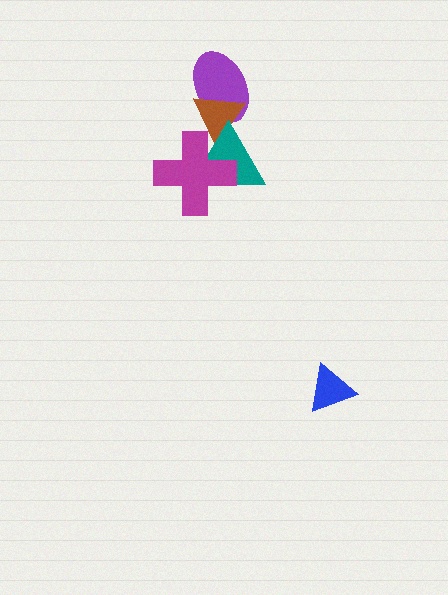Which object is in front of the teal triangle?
The magenta cross is in front of the teal triangle.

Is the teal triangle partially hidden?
Yes, it is partially covered by another shape.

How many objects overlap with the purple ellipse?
1 object overlaps with the purple ellipse.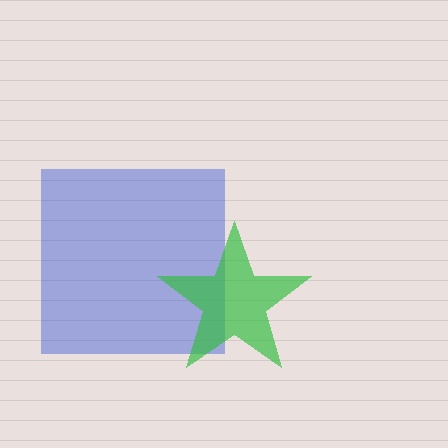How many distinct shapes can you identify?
There are 2 distinct shapes: a blue square, a green star.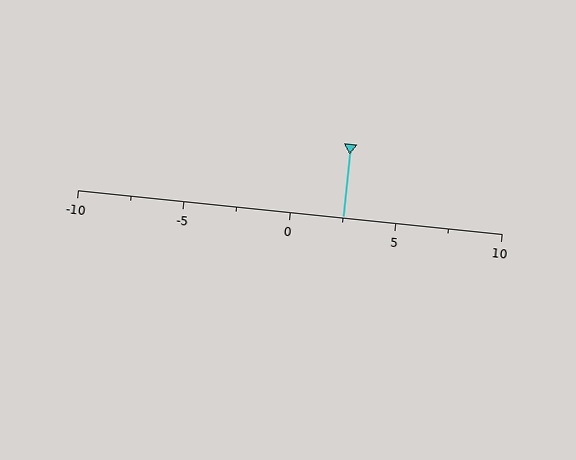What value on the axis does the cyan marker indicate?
The marker indicates approximately 2.5.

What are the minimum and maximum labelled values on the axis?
The axis runs from -10 to 10.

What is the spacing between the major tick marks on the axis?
The major ticks are spaced 5 apart.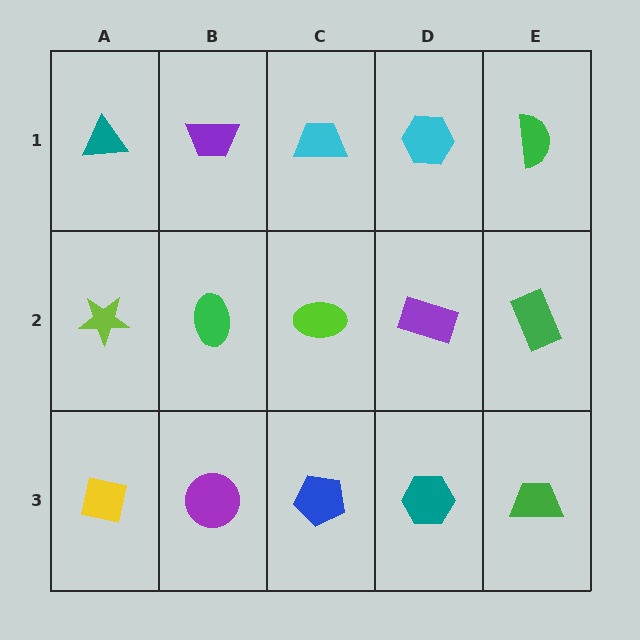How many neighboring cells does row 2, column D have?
4.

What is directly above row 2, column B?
A purple trapezoid.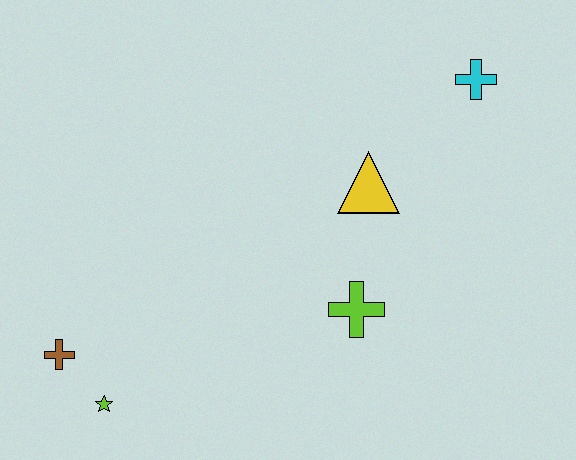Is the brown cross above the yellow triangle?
No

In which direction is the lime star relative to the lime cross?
The lime star is to the left of the lime cross.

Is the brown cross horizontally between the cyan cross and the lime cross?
No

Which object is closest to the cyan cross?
The yellow triangle is closest to the cyan cross.